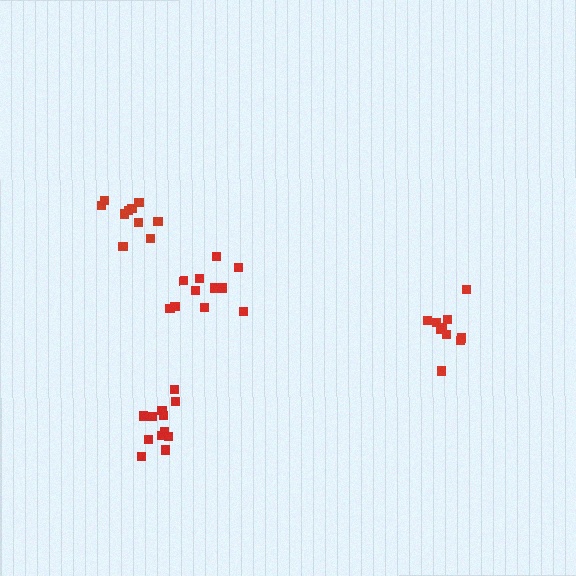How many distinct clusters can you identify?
There are 4 distinct clusters.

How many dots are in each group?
Group 1: 11 dots, Group 2: 10 dots, Group 3: 10 dots, Group 4: 12 dots (43 total).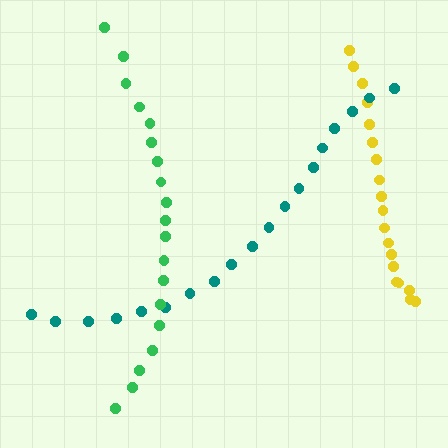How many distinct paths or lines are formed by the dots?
There are 3 distinct paths.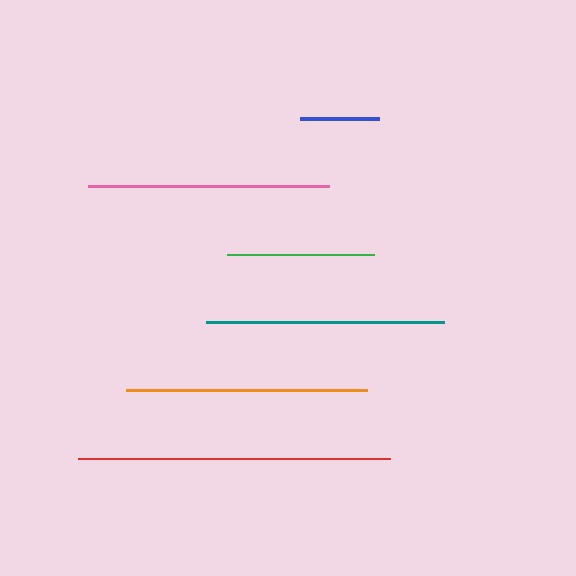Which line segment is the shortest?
The blue line is the shortest at approximately 79 pixels.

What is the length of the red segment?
The red segment is approximately 312 pixels long.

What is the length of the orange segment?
The orange segment is approximately 240 pixels long.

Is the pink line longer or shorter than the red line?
The red line is longer than the pink line.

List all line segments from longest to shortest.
From longest to shortest: red, pink, orange, teal, green, blue.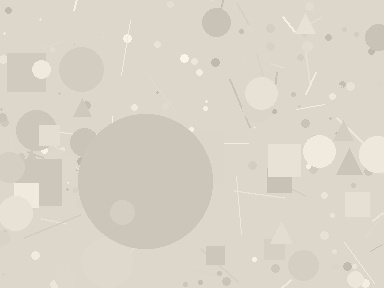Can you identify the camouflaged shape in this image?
The camouflaged shape is a circle.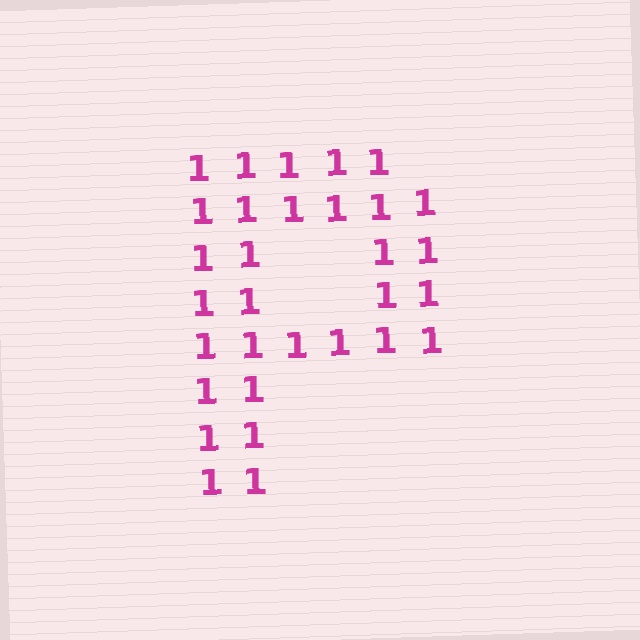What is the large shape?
The large shape is the letter P.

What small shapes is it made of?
It is made of small digit 1's.